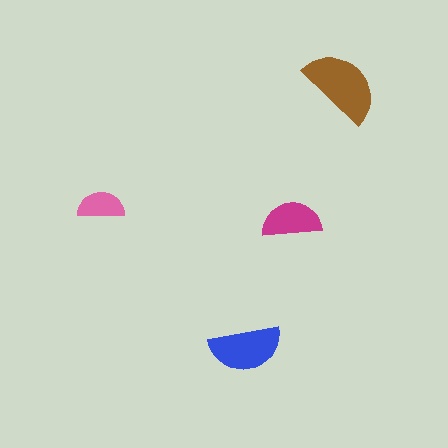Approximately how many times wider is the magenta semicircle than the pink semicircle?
About 1.5 times wider.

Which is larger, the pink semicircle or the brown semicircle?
The brown one.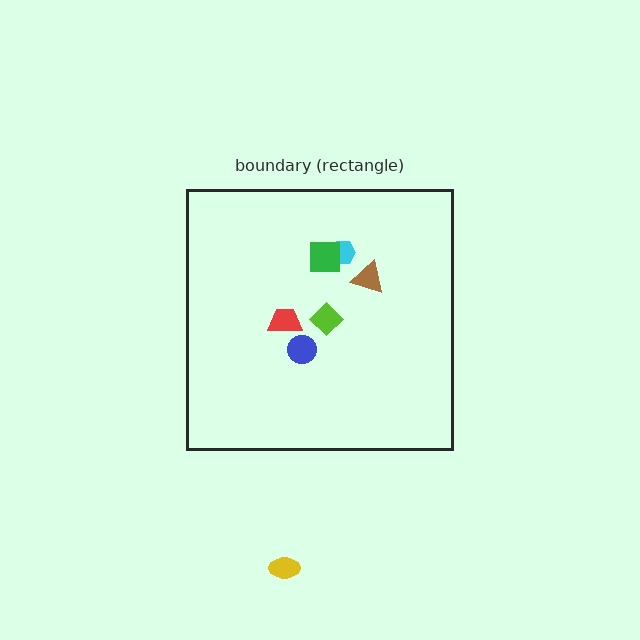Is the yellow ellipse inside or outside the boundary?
Outside.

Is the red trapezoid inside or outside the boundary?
Inside.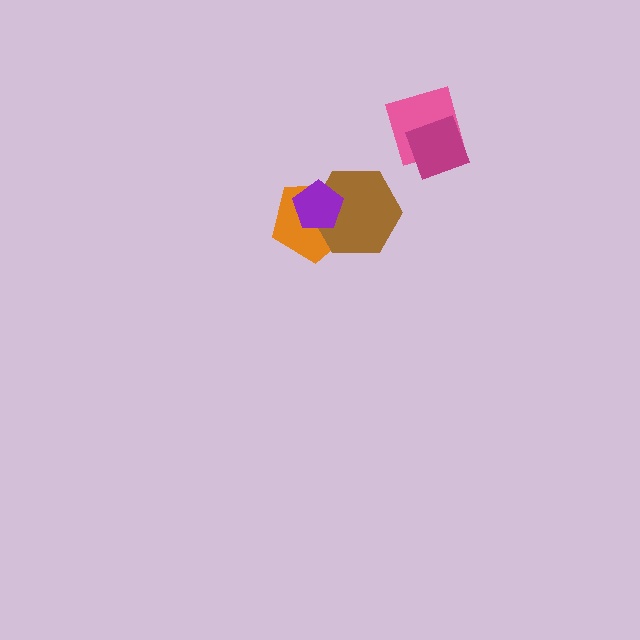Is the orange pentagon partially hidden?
Yes, it is partially covered by another shape.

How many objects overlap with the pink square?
1 object overlaps with the pink square.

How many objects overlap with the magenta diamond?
1 object overlaps with the magenta diamond.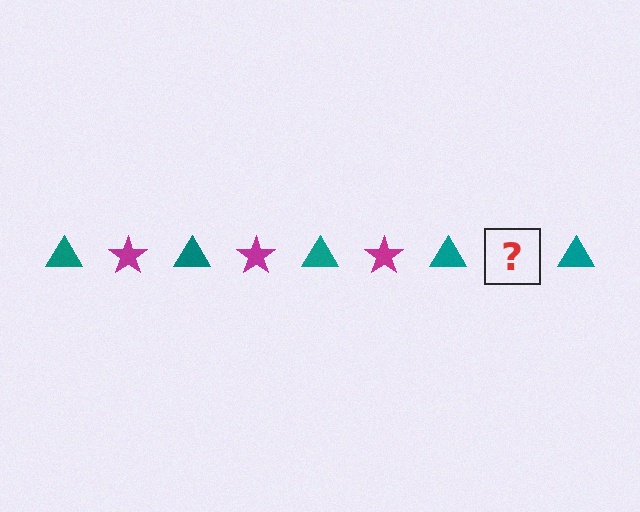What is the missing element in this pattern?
The missing element is a magenta star.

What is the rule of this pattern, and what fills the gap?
The rule is that the pattern alternates between teal triangle and magenta star. The gap should be filled with a magenta star.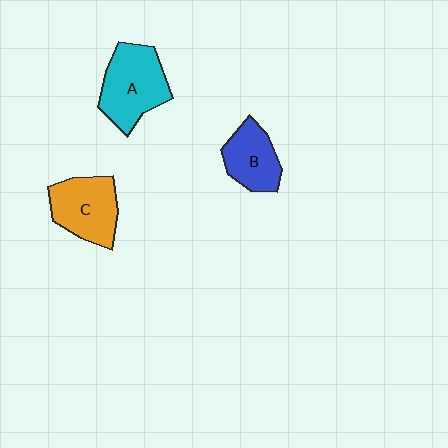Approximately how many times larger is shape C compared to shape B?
Approximately 1.3 times.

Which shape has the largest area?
Shape A (cyan).